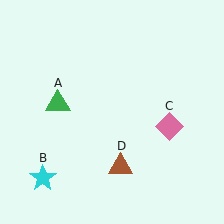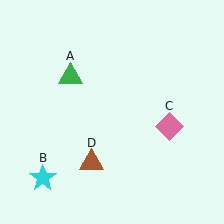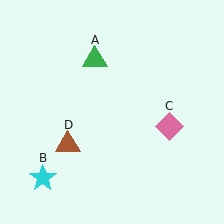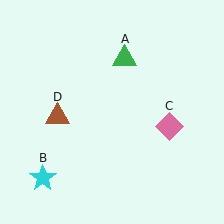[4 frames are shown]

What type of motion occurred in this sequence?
The green triangle (object A), brown triangle (object D) rotated clockwise around the center of the scene.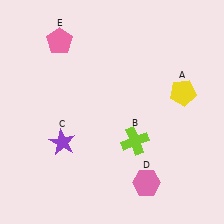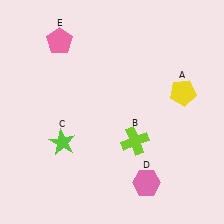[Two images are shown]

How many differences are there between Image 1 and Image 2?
There is 1 difference between the two images.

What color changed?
The star (C) changed from purple in Image 1 to lime in Image 2.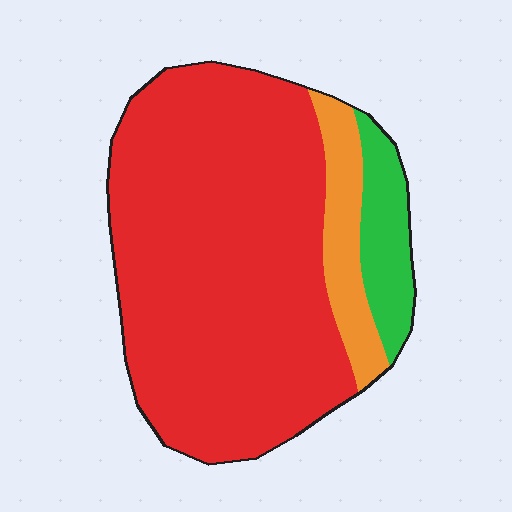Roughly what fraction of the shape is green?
Green takes up about one tenth (1/10) of the shape.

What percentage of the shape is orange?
Orange covers 11% of the shape.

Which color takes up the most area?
Red, at roughly 80%.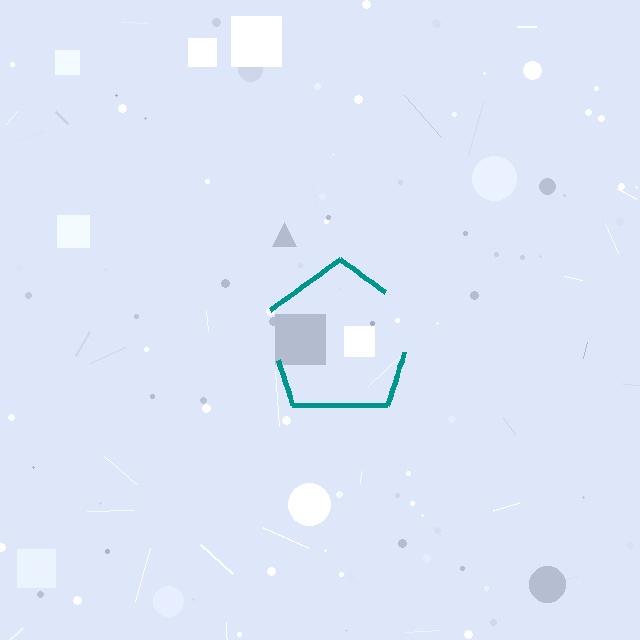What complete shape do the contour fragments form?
The contour fragments form a pentagon.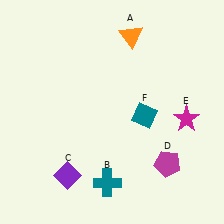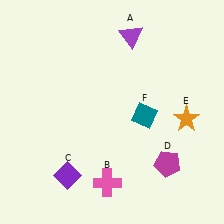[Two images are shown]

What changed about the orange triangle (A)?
In Image 1, A is orange. In Image 2, it changed to purple.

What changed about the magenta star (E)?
In Image 1, E is magenta. In Image 2, it changed to orange.